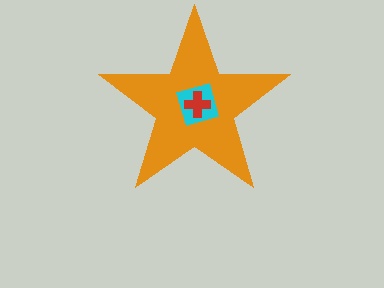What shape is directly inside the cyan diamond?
The red cross.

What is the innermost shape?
The red cross.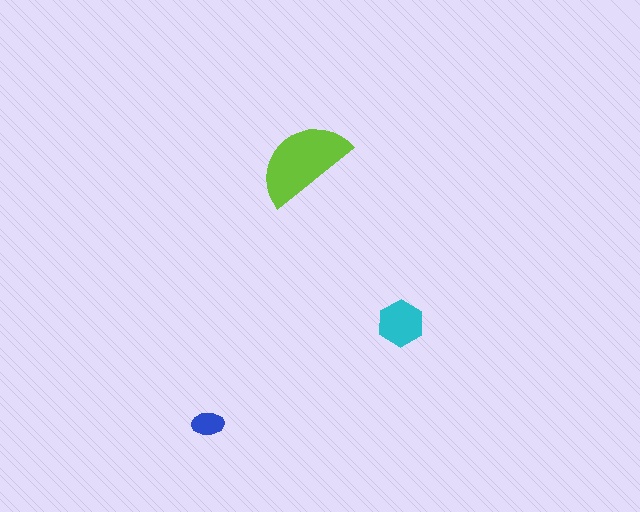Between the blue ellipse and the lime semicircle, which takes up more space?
The lime semicircle.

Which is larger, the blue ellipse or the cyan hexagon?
The cyan hexagon.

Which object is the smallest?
The blue ellipse.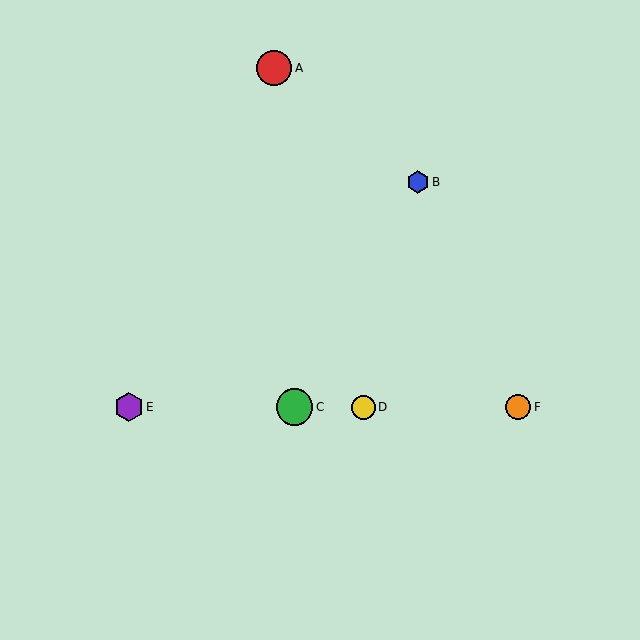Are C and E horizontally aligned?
Yes, both are at y≈407.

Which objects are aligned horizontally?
Objects C, D, E, F are aligned horizontally.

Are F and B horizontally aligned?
No, F is at y≈407 and B is at y≈182.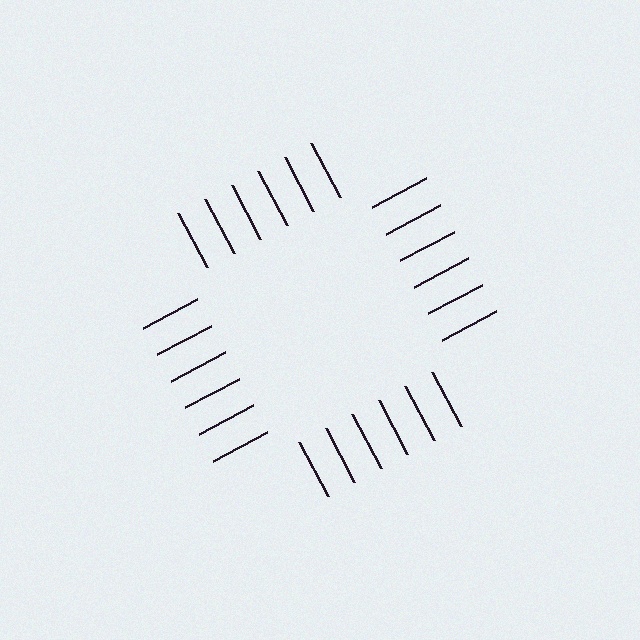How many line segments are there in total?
24 — 6 along each of the 4 edges.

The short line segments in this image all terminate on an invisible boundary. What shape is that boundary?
An illusory square — the line segments terminate on its edges but no continuous stroke is drawn.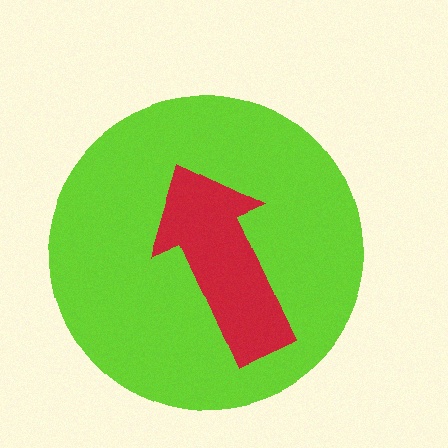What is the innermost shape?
The red arrow.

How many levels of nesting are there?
2.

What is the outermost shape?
The lime circle.